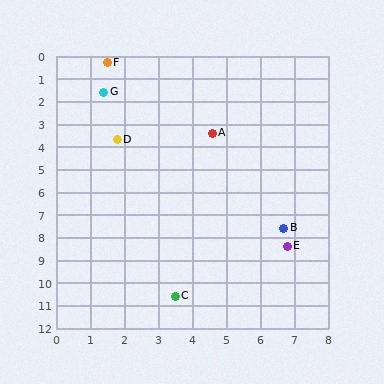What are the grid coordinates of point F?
Point F is at approximately (1.5, 0.3).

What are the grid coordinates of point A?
Point A is at approximately (4.6, 3.4).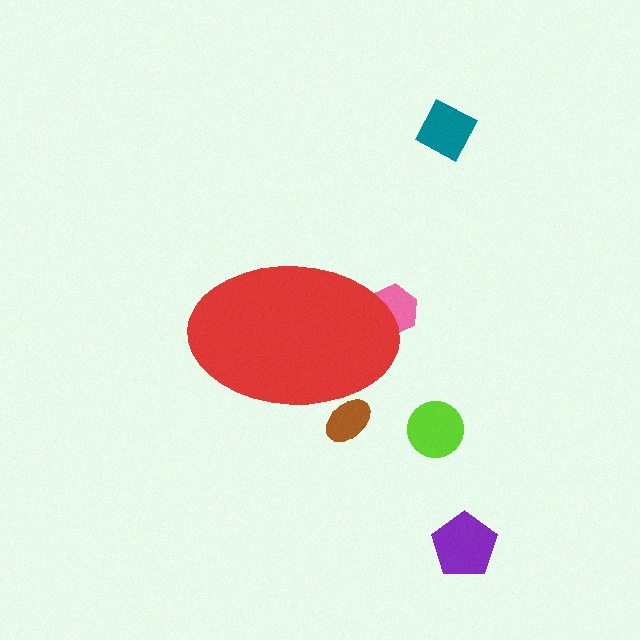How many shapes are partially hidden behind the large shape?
2 shapes are partially hidden.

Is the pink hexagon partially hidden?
Yes, the pink hexagon is partially hidden behind the red ellipse.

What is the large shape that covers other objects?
A red ellipse.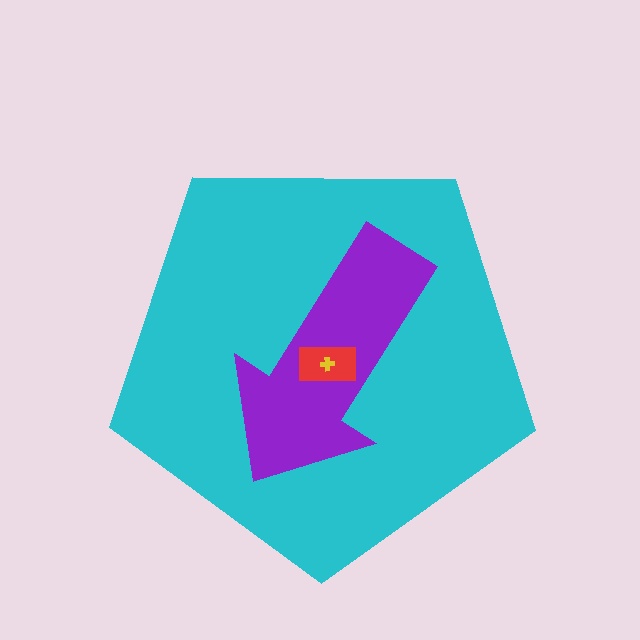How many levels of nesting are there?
4.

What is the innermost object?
The yellow cross.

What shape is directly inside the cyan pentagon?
The purple arrow.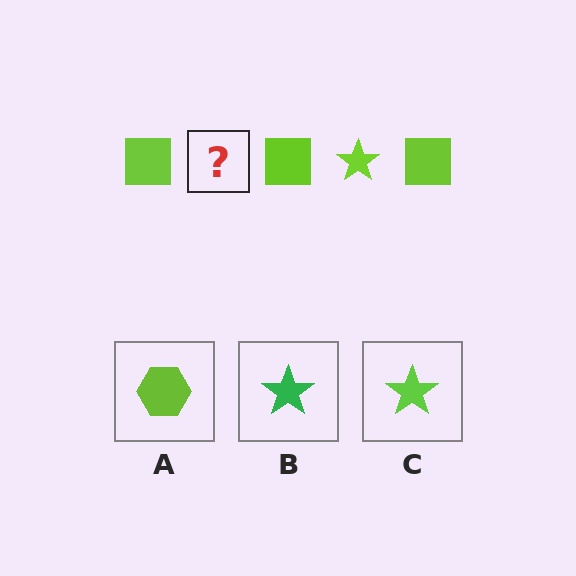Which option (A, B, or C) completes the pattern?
C.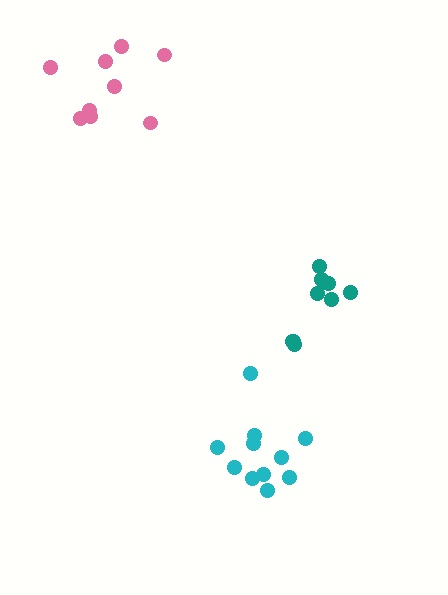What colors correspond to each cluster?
The clusters are colored: cyan, pink, teal.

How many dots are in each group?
Group 1: 11 dots, Group 2: 9 dots, Group 3: 9 dots (29 total).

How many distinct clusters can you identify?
There are 3 distinct clusters.